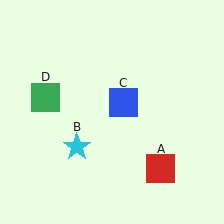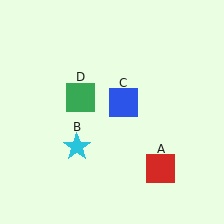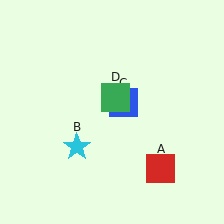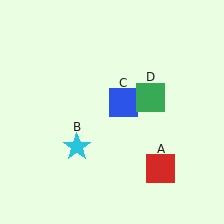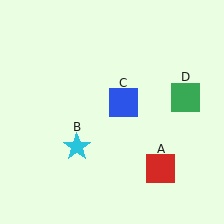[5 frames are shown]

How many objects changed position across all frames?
1 object changed position: green square (object D).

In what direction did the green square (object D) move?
The green square (object D) moved right.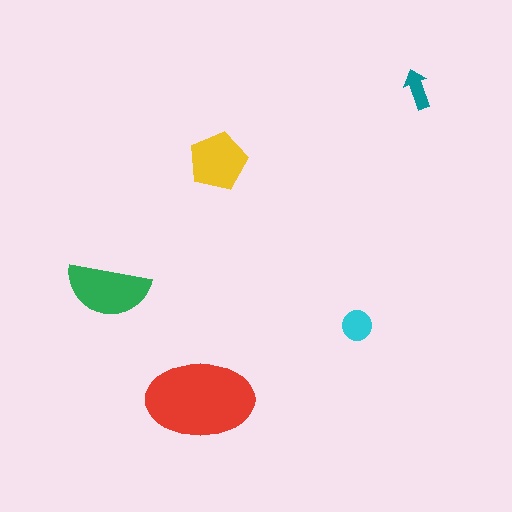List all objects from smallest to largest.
The teal arrow, the cyan circle, the yellow pentagon, the green semicircle, the red ellipse.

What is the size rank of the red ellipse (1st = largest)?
1st.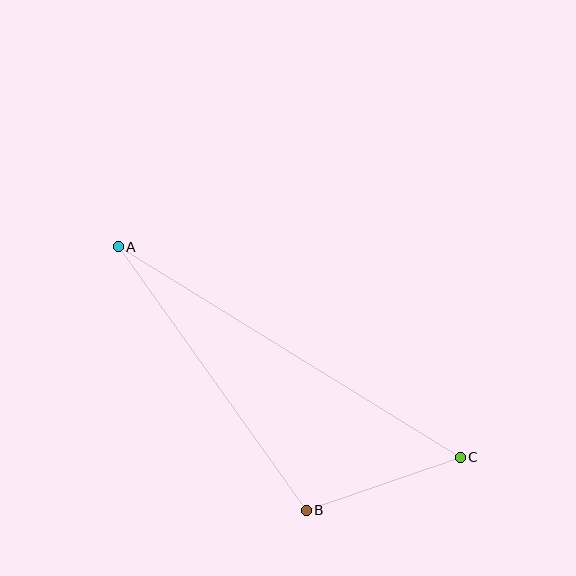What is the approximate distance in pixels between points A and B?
The distance between A and B is approximately 324 pixels.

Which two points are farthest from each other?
Points A and C are farthest from each other.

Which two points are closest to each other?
Points B and C are closest to each other.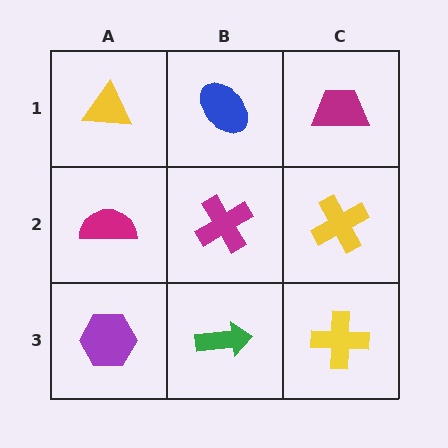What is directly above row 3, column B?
A magenta cross.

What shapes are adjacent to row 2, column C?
A magenta trapezoid (row 1, column C), a yellow cross (row 3, column C), a magenta cross (row 2, column B).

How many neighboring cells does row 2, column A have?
3.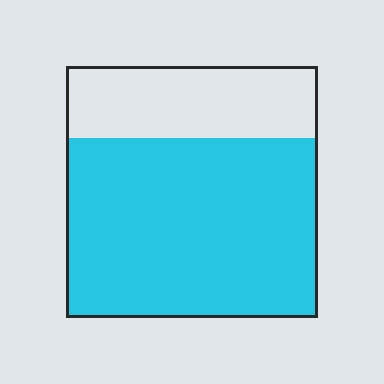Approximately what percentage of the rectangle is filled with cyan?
Approximately 70%.